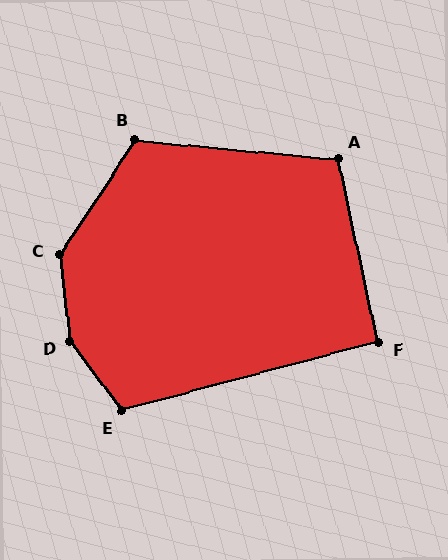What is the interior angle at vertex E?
Approximately 112 degrees (obtuse).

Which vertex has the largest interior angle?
D, at approximately 150 degrees.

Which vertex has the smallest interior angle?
F, at approximately 93 degrees.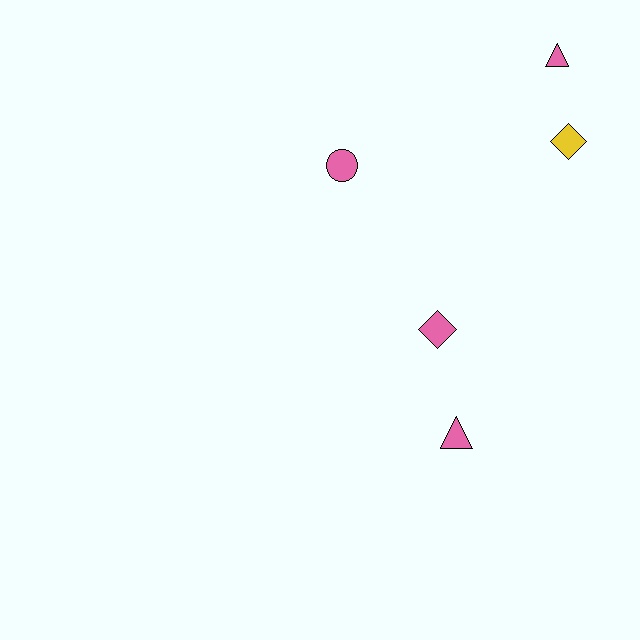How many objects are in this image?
There are 5 objects.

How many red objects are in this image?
There are no red objects.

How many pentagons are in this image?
There are no pentagons.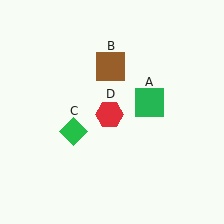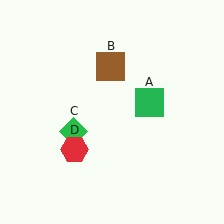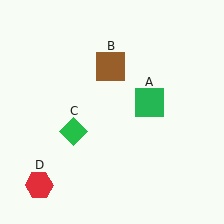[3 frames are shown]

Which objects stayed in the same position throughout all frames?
Green square (object A) and brown square (object B) and green diamond (object C) remained stationary.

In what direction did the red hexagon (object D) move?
The red hexagon (object D) moved down and to the left.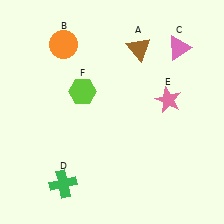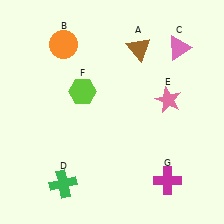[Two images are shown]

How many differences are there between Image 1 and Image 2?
There is 1 difference between the two images.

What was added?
A magenta cross (G) was added in Image 2.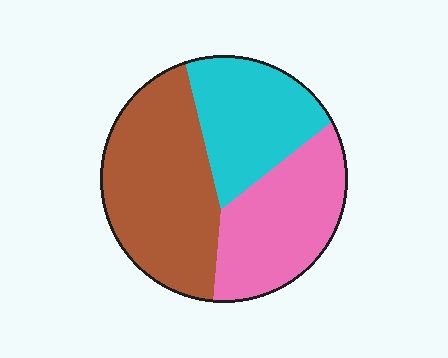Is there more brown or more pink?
Brown.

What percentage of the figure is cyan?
Cyan takes up about one quarter (1/4) of the figure.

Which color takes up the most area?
Brown, at roughly 40%.